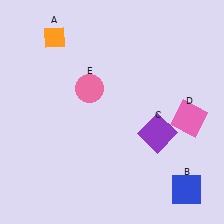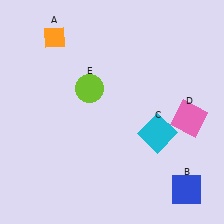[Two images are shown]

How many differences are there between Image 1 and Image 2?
There are 2 differences between the two images.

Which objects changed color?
C changed from purple to cyan. E changed from pink to lime.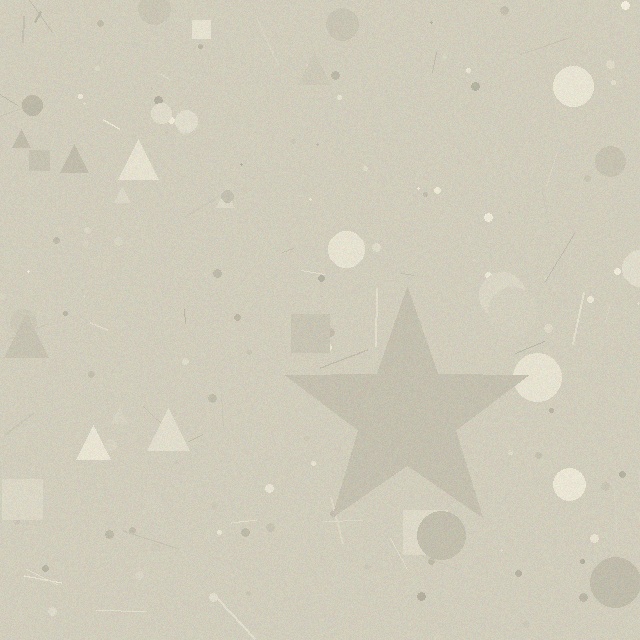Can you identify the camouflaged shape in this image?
The camouflaged shape is a star.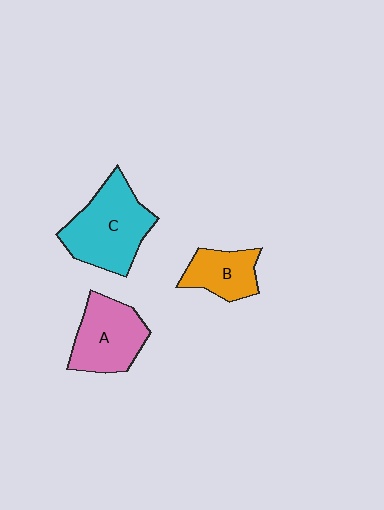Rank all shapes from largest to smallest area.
From largest to smallest: C (cyan), A (pink), B (orange).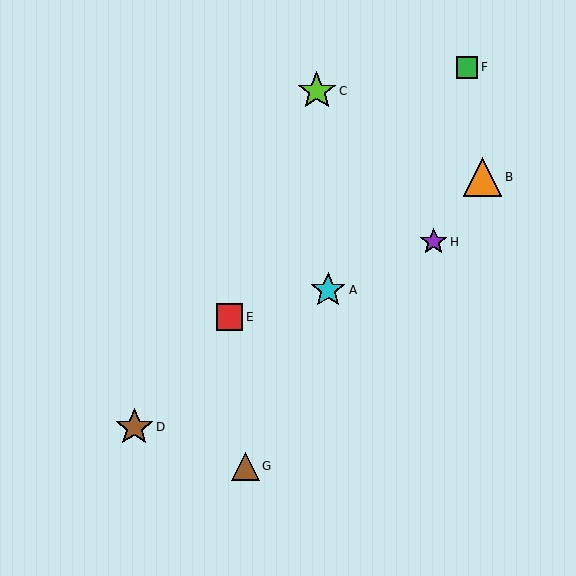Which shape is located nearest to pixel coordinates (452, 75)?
The green square (labeled F) at (467, 67) is nearest to that location.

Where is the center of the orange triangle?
The center of the orange triangle is at (483, 177).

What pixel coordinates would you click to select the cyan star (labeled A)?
Click at (328, 290) to select the cyan star A.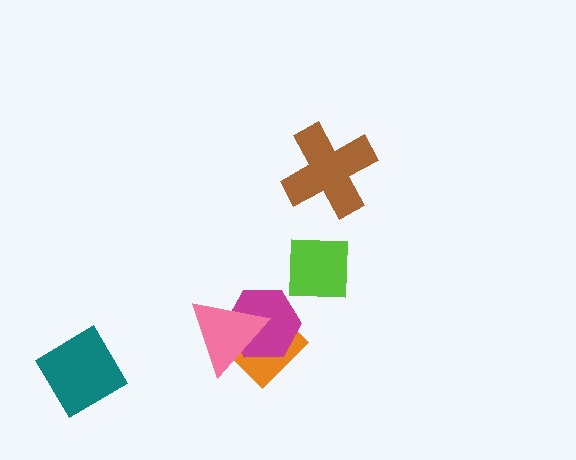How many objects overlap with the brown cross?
0 objects overlap with the brown cross.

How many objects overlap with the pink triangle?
2 objects overlap with the pink triangle.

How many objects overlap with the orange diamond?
2 objects overlap with the orange diamond.